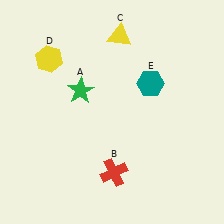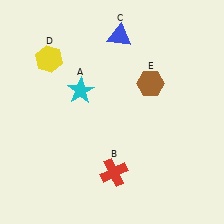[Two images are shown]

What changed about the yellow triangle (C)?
In Image 1, C is yellow. In Image 2, it changed to blue.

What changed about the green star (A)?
In Image 1, A is green. In Image 2, it changed to cyan.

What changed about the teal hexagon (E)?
In Image 1, E is teal. In Image 2, it changed to brown.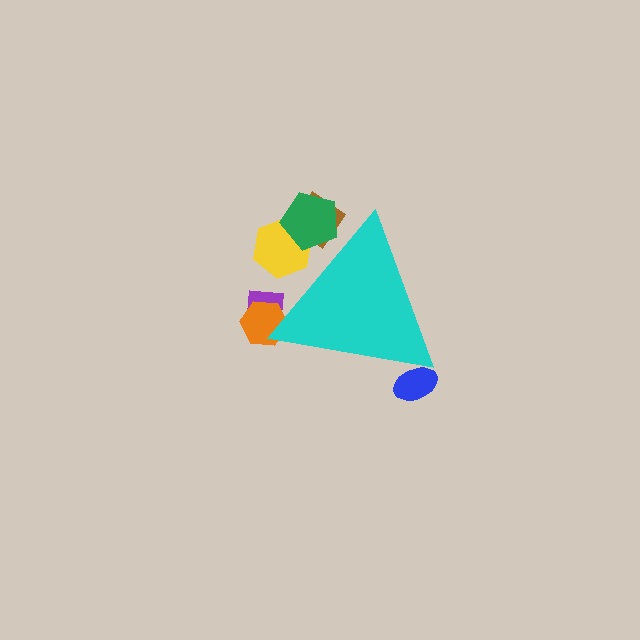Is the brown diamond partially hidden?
Yes, the brown diamond is partially hidden behind the cyan triangle.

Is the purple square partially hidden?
Yes, the purple square is partially hidden behind the cyan triangle.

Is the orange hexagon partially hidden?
Yes, the orange hexagon is partially hidden behind the cyan triangle.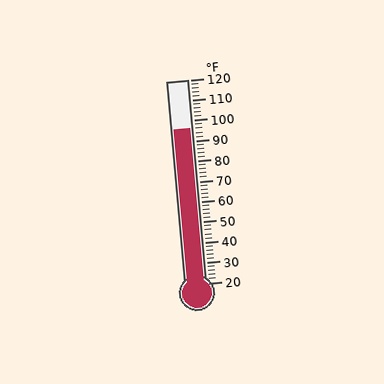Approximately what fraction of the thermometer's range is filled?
The thermometer is filled to approximately 75% of its range.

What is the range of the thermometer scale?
The thermometer scale ranges from 20°F to 120°F.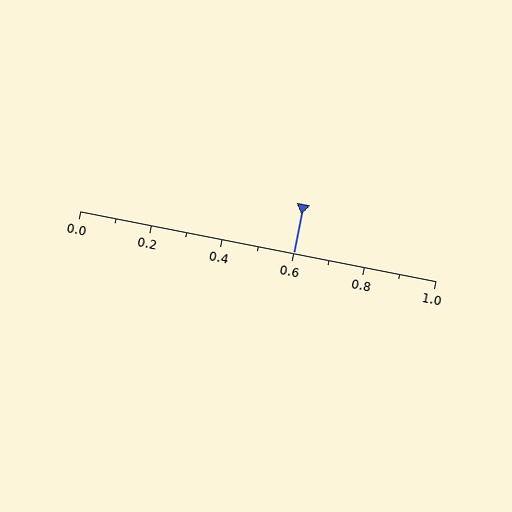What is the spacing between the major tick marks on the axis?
The major ticks are spaced 0.2 apart.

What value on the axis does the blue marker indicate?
The marker indicates approximately 0.6.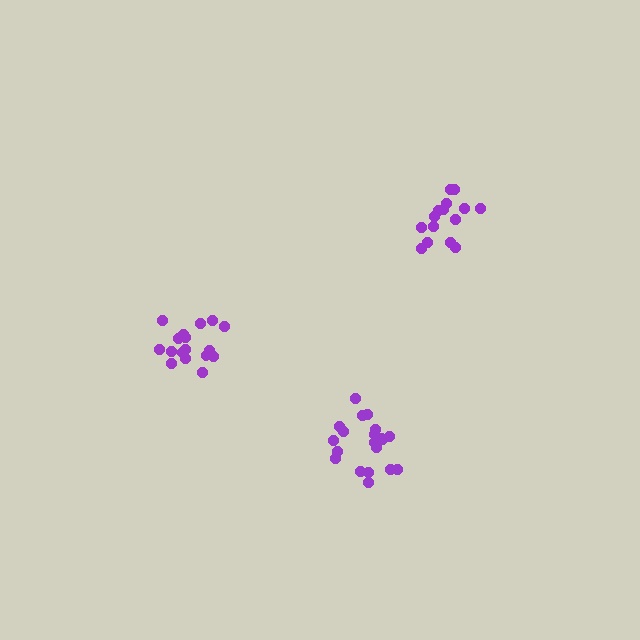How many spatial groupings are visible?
There are 3 spatial groupings.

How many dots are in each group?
Group 1: 20 dots, Group 2: 17 dots, Group 3: 15 dots (52 total).